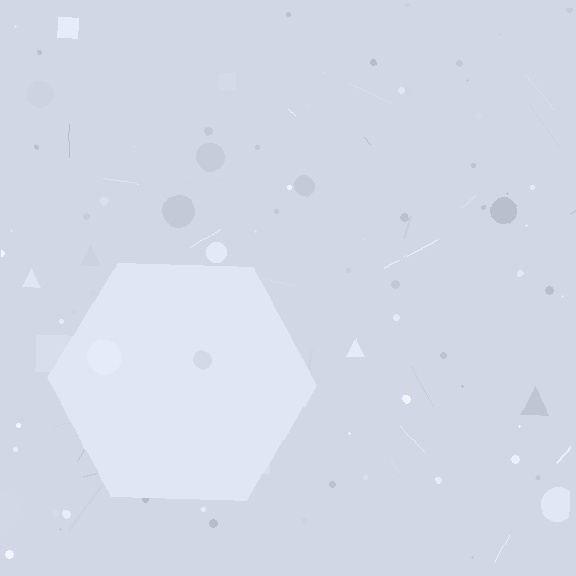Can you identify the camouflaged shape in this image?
The camouflaged shape is a hexagon.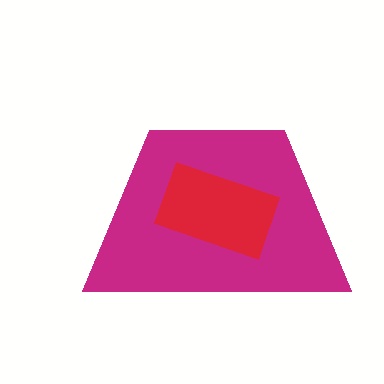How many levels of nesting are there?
2.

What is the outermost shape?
The magenta trapezoid.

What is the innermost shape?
The red rectangle.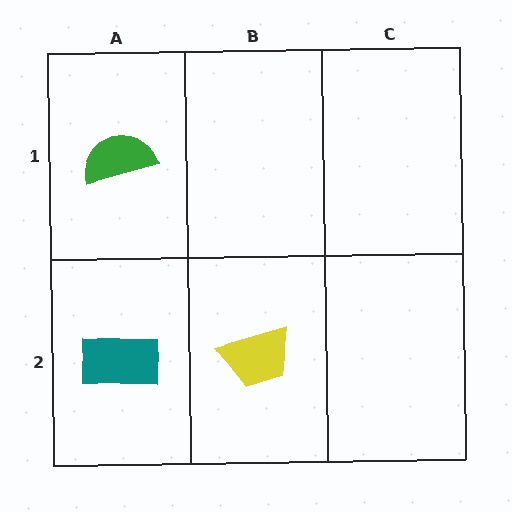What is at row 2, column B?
A yellow trapezoid.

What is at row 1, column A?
A green semicircle.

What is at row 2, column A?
A teal rectangle.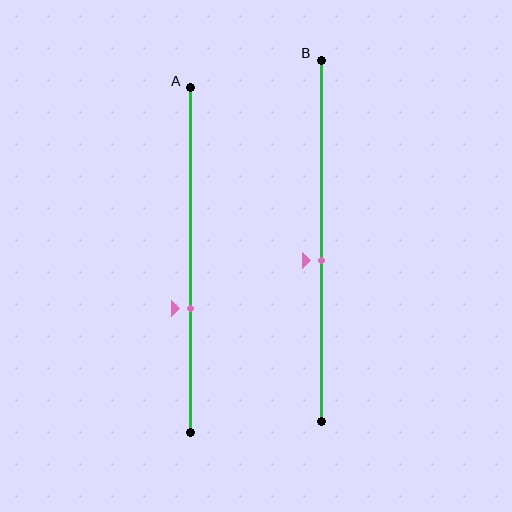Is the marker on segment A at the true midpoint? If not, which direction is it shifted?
No, the marker on segment A is shifted downward by about 14% of the segment length.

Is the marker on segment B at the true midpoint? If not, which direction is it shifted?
No, the marker on segment B is shifted downward by about 5% of the segment length.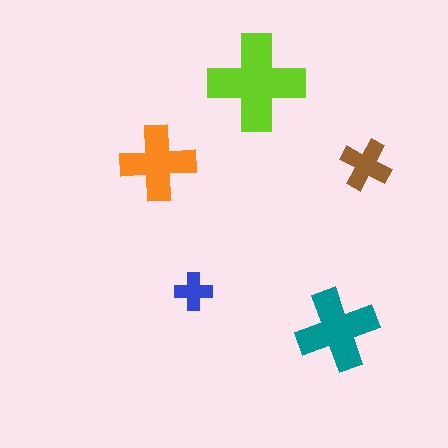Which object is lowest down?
The teal cross is bottommost.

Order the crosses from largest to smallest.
the lime one, the teal one, the orange one, the brown one, the blue one.